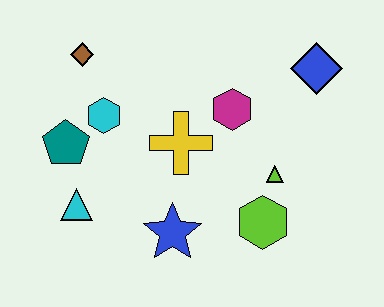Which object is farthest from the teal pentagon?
The blue diamond is farthest from the teal pentagon.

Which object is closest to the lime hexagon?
The lime triangle is closest to the lime hexagon.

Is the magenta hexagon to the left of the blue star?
No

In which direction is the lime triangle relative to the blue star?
The lime triangle is to the right of the blue star.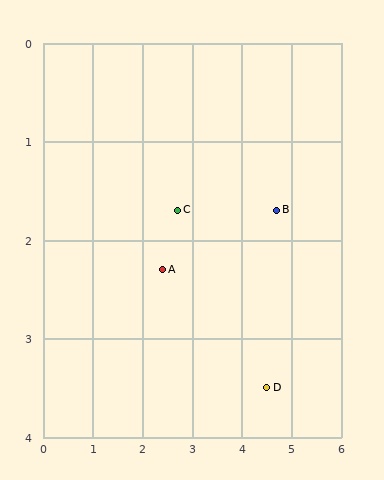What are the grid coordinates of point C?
Point C is at approximately (2.7, 1.7).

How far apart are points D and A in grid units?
Points D and A are about 2.4 grid units apart.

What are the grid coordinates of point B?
Point B is at approximately (4.7, 1.7).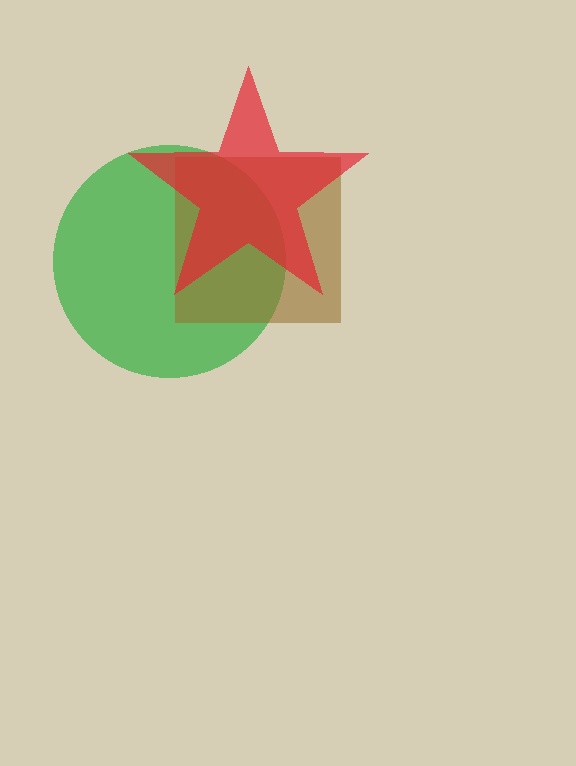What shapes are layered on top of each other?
The layered shapes are: a green circle, a brown square, a red star.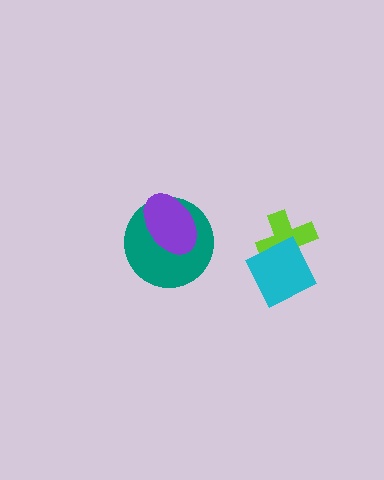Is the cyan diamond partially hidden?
No, no other shape covers it.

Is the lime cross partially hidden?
Yes, it is partially covered by another shape.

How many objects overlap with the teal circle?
1 object overlaps with the teal circle.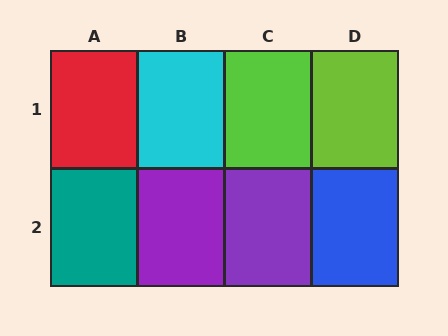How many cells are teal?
1 cell is teal.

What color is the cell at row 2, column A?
Teal.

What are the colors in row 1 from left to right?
Red, cyan, lime, lime.